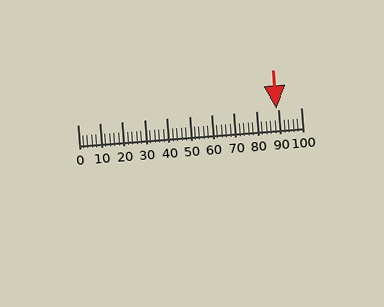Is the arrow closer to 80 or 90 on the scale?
The arrow is closer to 90.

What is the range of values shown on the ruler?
The ruler shows values from 0 to 100.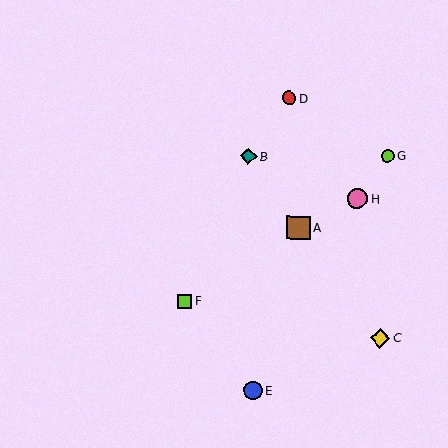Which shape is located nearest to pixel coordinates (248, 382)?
The blue circle (labeled E) at (253, 390) is nearest to that location.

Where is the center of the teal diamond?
The center of the teal diamond is at (248, 156).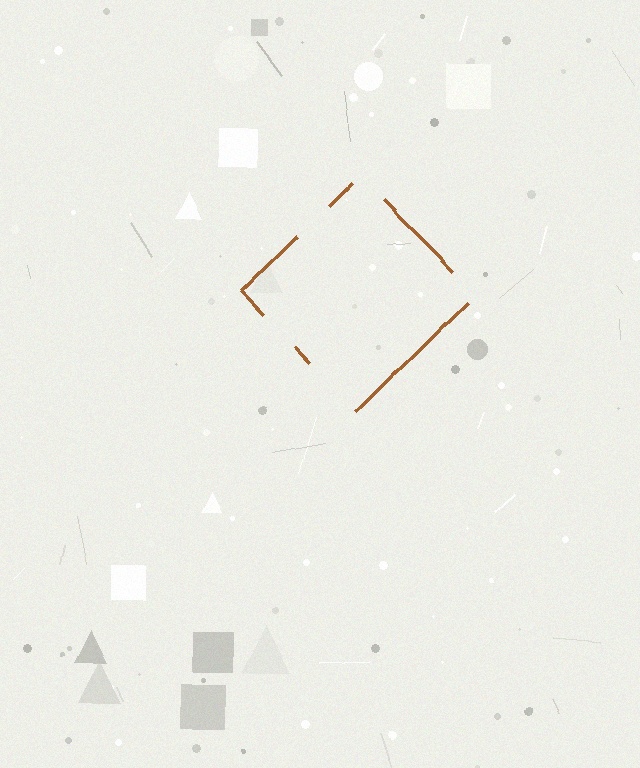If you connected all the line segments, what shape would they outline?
They would outline a diamond.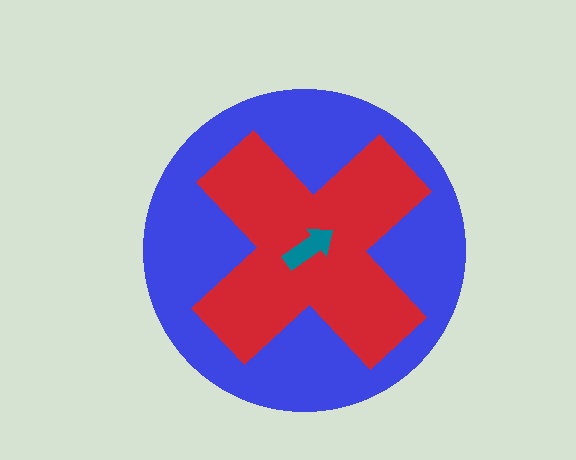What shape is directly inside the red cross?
The teal arrow.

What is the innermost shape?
The teal arrow.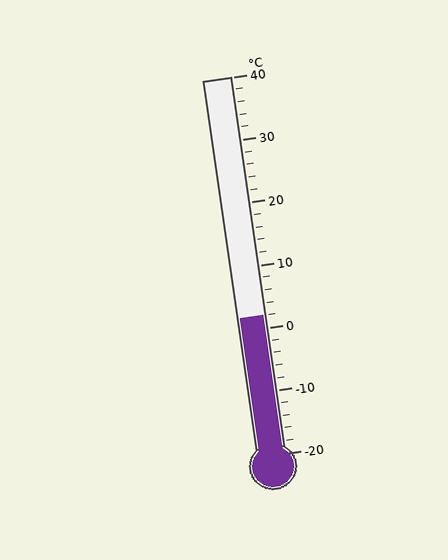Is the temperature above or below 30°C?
The temperature is below 30°C.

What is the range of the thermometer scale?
The thermometer scale ranges from -20°C to 40°C.